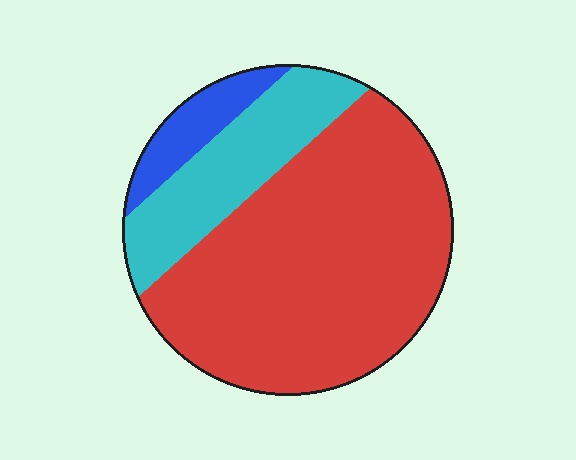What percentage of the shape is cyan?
Cyan takes up about one fifth (1/5) of the shape.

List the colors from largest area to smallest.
From largest to smallest: red, cyan, blue.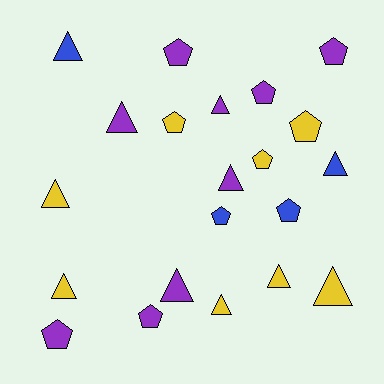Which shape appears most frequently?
Triangle, with 11 objects.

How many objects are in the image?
There are 21 objects.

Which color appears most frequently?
Purple, with 9 objects.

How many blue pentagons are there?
There are 2 blue pentagons.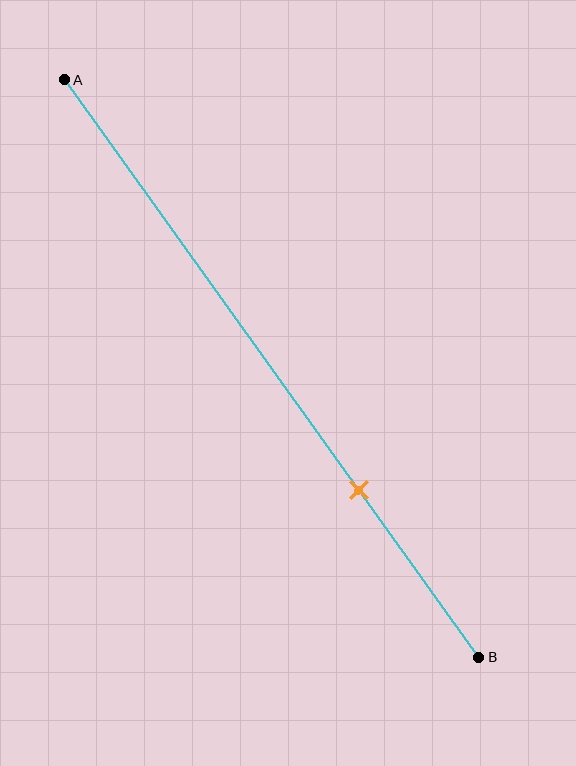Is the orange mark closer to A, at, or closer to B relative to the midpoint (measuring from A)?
The orange mark is closer to point B than the midpoint of segment AB.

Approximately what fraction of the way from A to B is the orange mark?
The orange mark is approximately 70% of the way from A to B.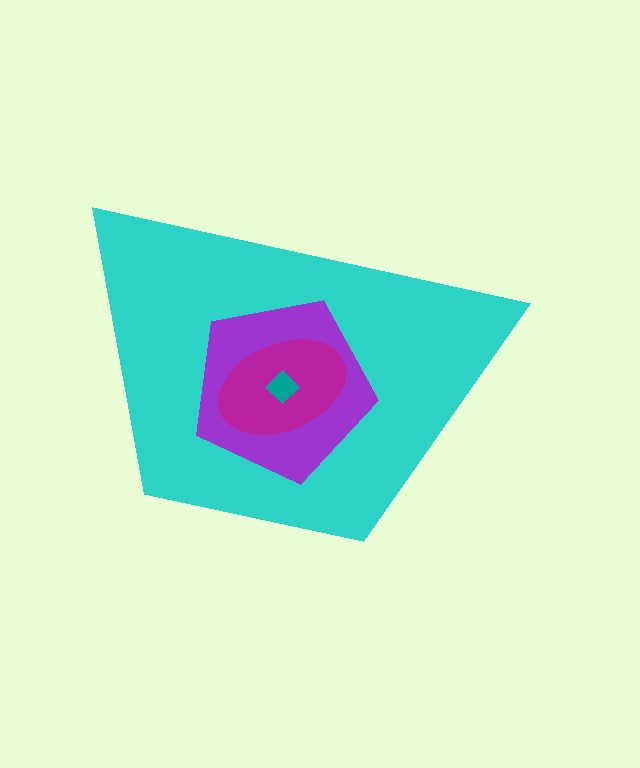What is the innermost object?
The teal diamond.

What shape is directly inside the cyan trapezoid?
The purple pentagon.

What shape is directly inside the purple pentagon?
The magenta ellipse.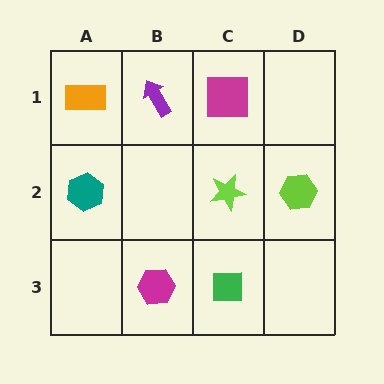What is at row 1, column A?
An orange rectangle.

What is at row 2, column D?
A lime hexagon.